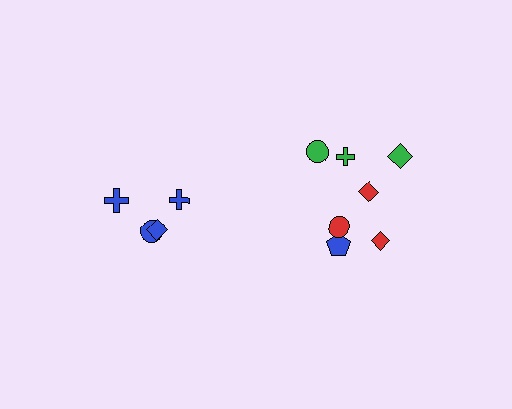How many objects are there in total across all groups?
There are 11 objects.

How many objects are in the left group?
There are 4 objects.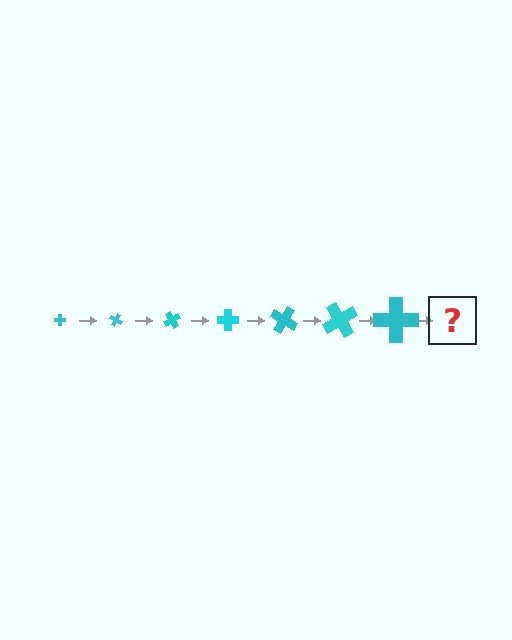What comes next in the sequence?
The next element should be a cross, larger than the previous one and rotated 210 degrees from the start.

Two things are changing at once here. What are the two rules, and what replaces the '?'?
The two rules are that the cross grows larger each step and it rotates 30 degrees each step. The '?' should be a cross, larger than the previous one and rotated 210 degrees from the start.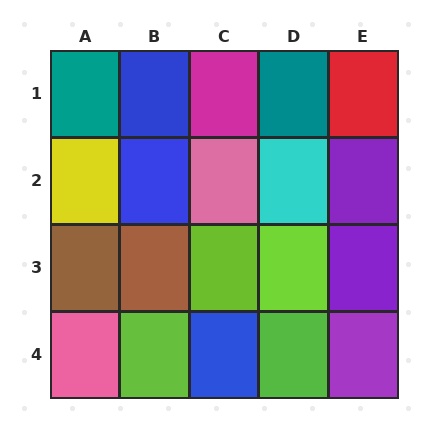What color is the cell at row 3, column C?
Lime.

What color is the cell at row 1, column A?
Teal.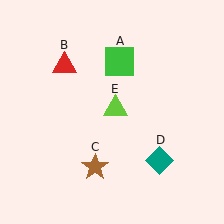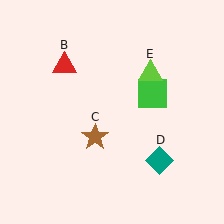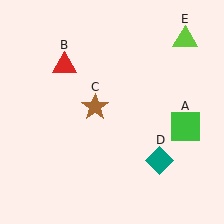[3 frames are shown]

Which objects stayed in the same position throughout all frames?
Red triangle (object B) and teal diamond (object D) remained stationary.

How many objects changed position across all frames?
3 objects changed position: green square (object A), brown star (object C), lime triangle (object E).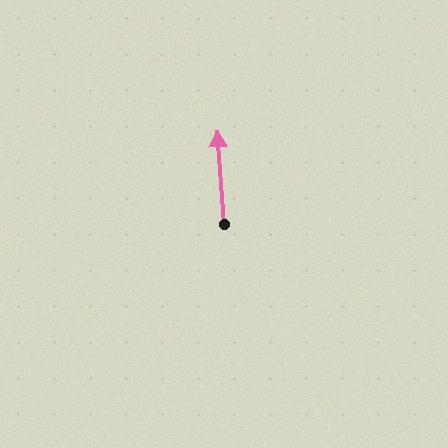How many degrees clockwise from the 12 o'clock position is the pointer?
Approximately 356 degrees.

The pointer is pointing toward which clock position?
Roughly 12 o'clock.